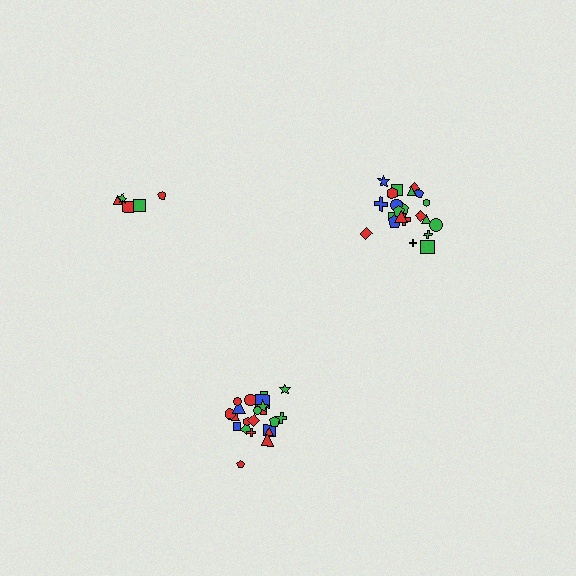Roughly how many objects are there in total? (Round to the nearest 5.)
Roughly 50 objects in total.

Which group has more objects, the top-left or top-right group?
The top-right group.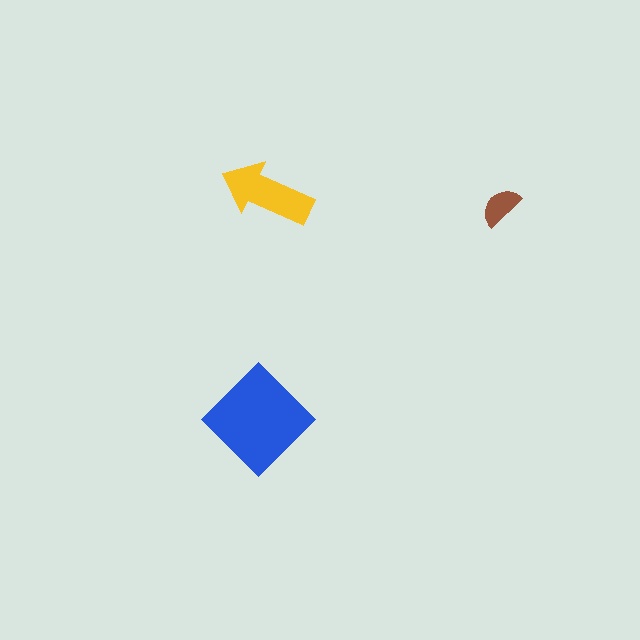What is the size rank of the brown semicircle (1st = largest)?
3rd.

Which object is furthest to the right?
The brown semicircle is rightmost.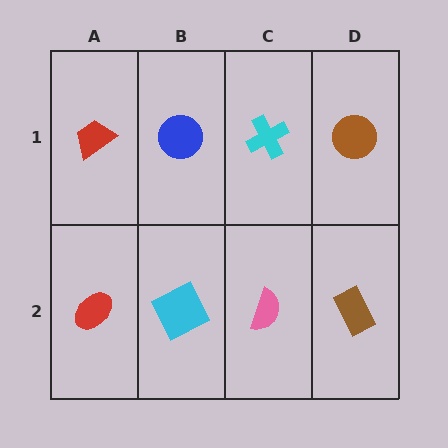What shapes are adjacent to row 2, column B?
A blue circle (row 1, column B), a red ellipse (row 2, column A), a pink semicircle (row 2, column C).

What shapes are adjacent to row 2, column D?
A brown circle (row 1, column D), a pink semicircle (row 2, column C).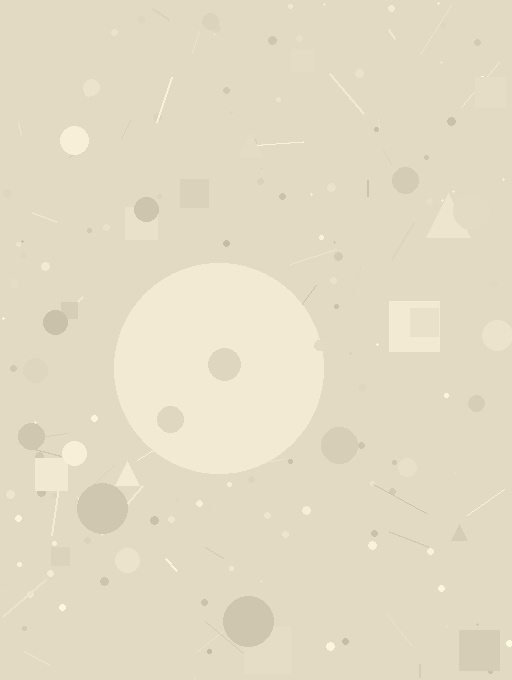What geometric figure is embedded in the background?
A circle is embedded in the background.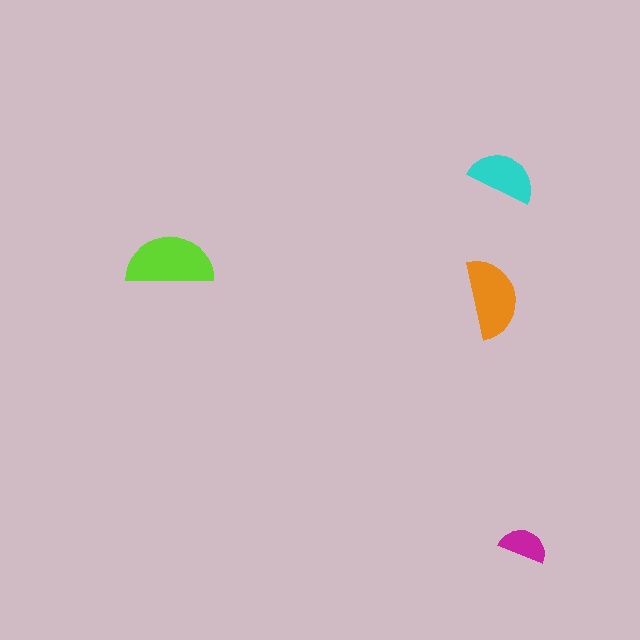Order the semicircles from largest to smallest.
the lime one, the orange one, the cyan one, the magenta one.